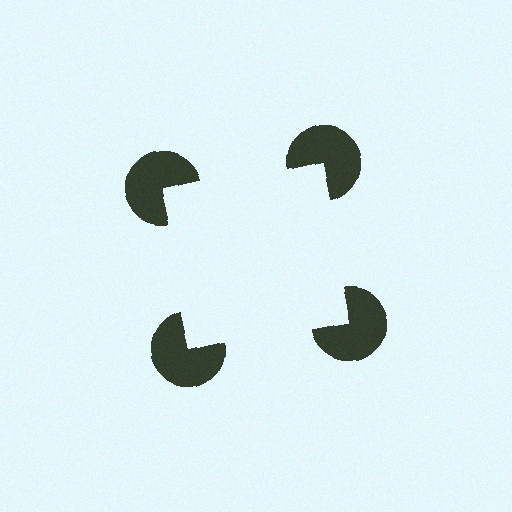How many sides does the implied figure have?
4 sides.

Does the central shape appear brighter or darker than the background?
It typically appears slightly brighter than the background, even though no actual brightness change is drawn.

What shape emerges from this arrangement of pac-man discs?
An illusory square — its edges are inferred from the aligned wedge cuts in the pac-man discs, not physically drawn.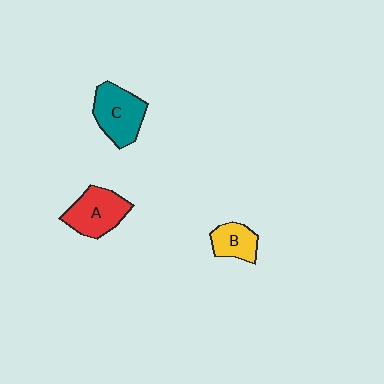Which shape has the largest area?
Shape C (teal).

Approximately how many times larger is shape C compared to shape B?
Approximately 1.6 times.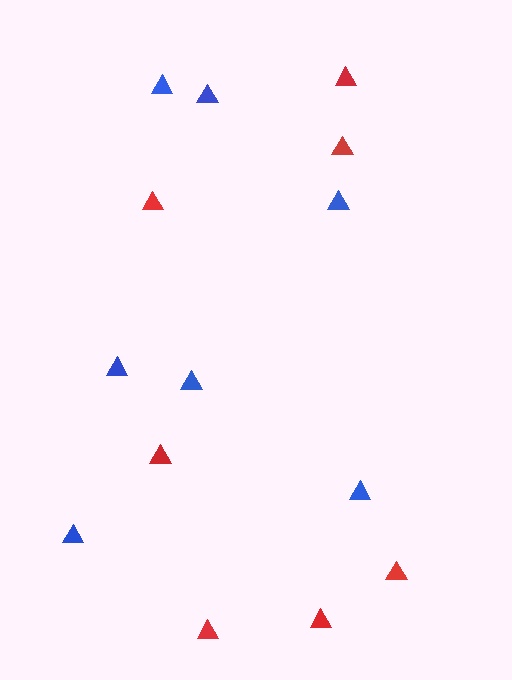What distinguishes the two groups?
There are 2 groups: one group of blue triangles (7) and one group of red triangles (7).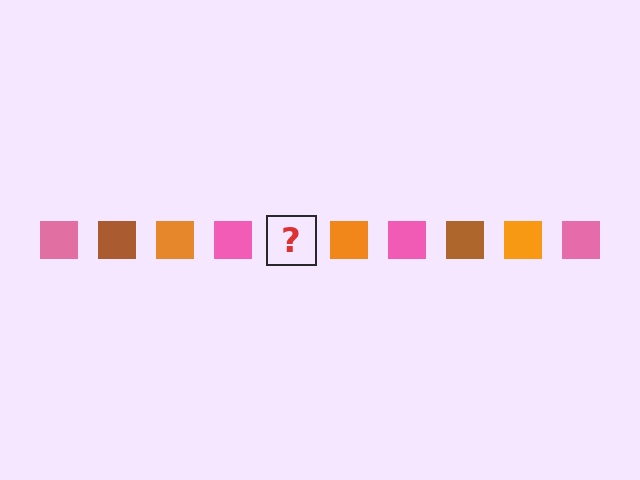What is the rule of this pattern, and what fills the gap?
The rule is that the pattern cycles through pink, brown, orange squares. The gap should be filled with a brown square.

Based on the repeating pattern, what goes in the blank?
The blank should be a brown square.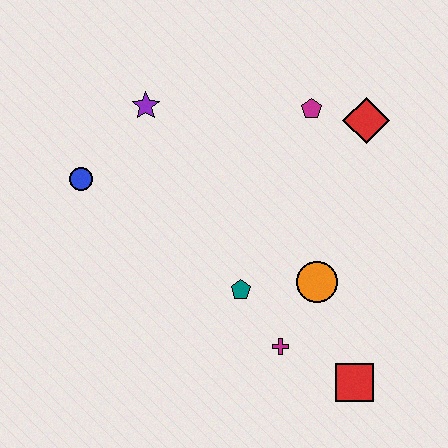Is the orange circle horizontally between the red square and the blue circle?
Yes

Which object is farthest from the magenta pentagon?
The red square is farthest from the magenta pentagon.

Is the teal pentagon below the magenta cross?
No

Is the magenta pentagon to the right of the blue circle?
Yes